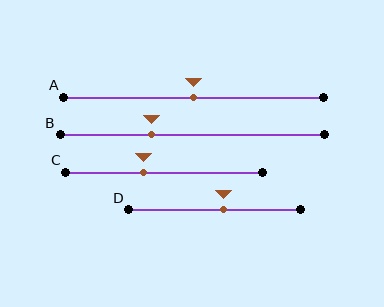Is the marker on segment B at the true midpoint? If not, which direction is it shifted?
No, the marker on segment B is shifted to the left by about 15% of the segment length.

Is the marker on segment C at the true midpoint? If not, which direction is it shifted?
No, the marker on segment C is shifted to the left by about 11% of the segment length.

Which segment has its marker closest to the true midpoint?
Segment A has its marker closest to the true midpoint.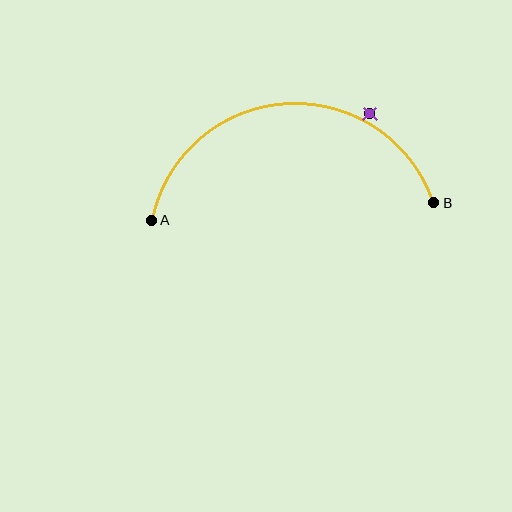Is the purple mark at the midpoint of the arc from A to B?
No — the purple mark does not lie on the arc at all. It sits slightly outside the curve.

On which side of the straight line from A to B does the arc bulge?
The arc bulges above the straight line connecting A and B.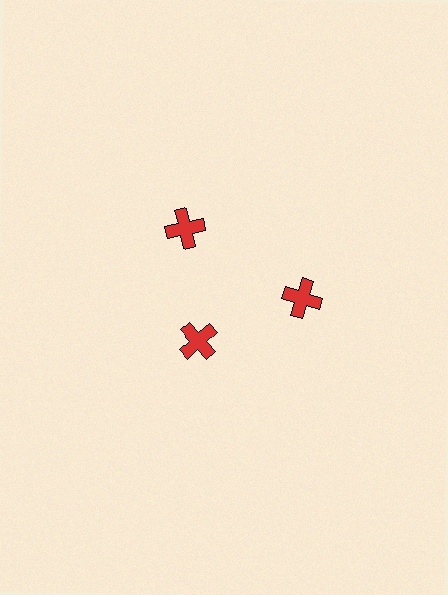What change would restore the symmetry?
The symmetry would be restored by moving it outward, back onto the ring so that all 3 crosses sit at equal angles and equal distance from the center.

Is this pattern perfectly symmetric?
No. The 3 red crosses are arranged in a ring, but one element near the 7 o'clock position is pulled inward toward the center, breaking the 3-fold rotational symmetry.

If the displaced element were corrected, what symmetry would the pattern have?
It would have 3-fold rotational symmetry — the pattern would map onto itself every 120 degrees.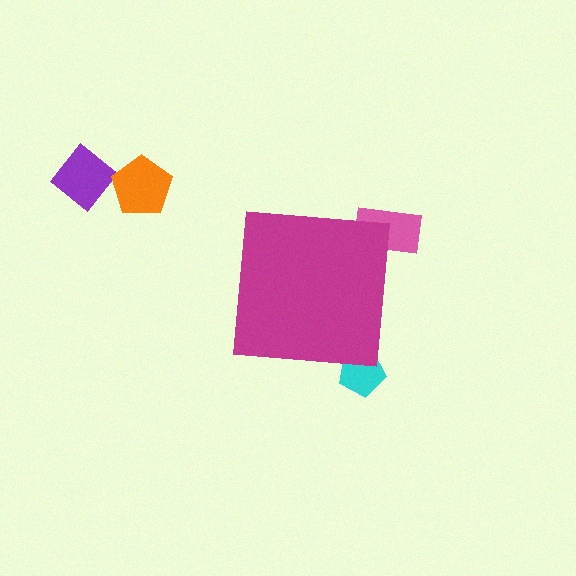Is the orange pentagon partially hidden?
No, the orange pentagon is fully visible.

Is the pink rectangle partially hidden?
Yes, the pink rectangle is partially hidden behind the magenta square.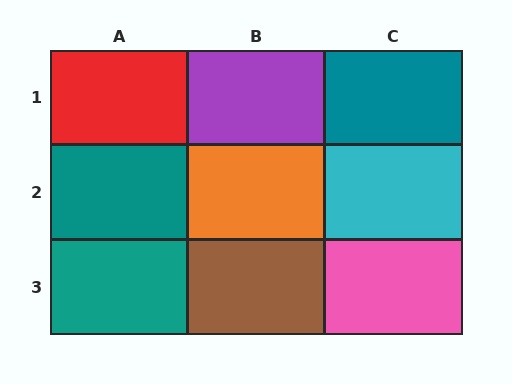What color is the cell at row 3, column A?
Teal.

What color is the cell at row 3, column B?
Brown.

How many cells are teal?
3 cells are teal.